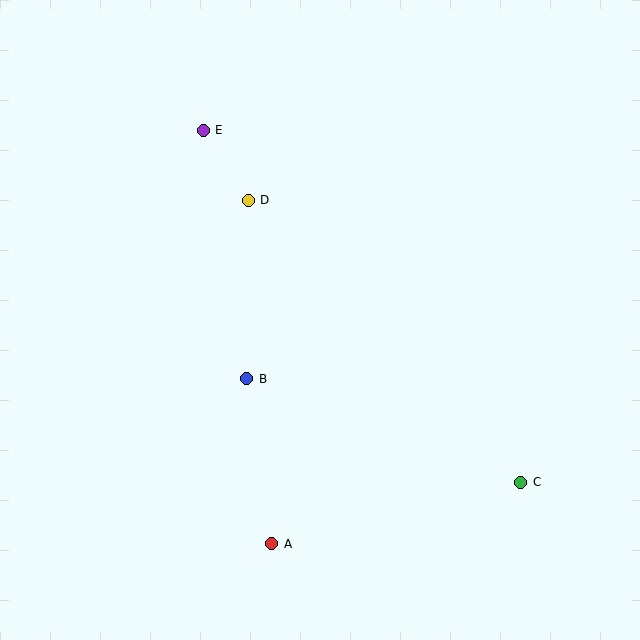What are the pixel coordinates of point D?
Point D is at (248, 200).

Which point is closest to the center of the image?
Point B at (247, 379) is closest to the center.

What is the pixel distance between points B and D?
The distance between B and D is 179 pixels.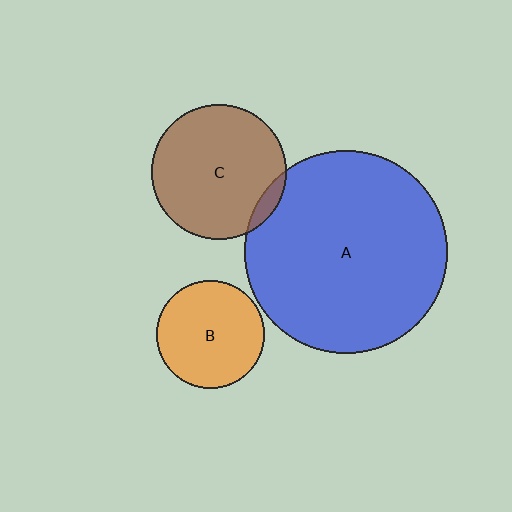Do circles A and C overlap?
Yes.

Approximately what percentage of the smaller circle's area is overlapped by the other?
Approximately 5%.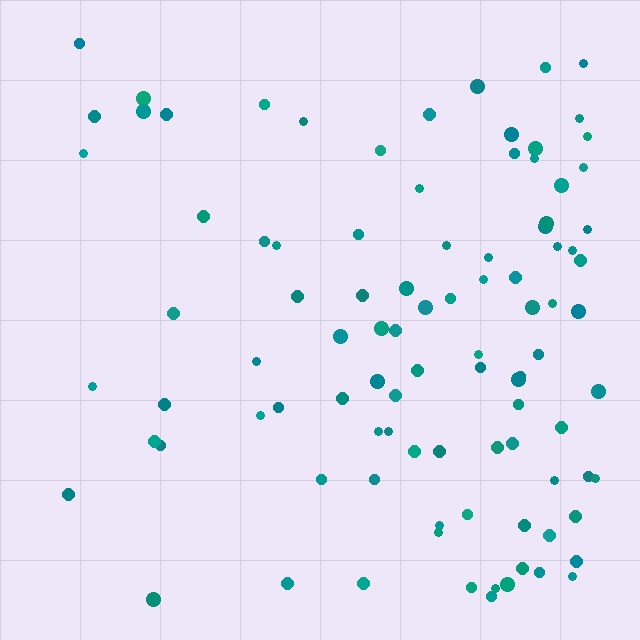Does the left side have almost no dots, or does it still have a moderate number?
Still a moderate number, just noticeably fewer than the right.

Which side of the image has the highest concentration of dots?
The right.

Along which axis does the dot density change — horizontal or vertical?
Horizontal.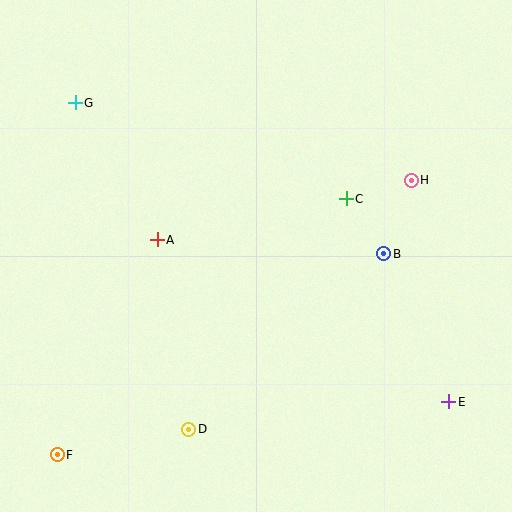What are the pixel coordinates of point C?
Point C is at (346, 199).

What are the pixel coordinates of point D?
Point D is at (189, 429).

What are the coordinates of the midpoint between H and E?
The midpoint between H and E is at (430, 291).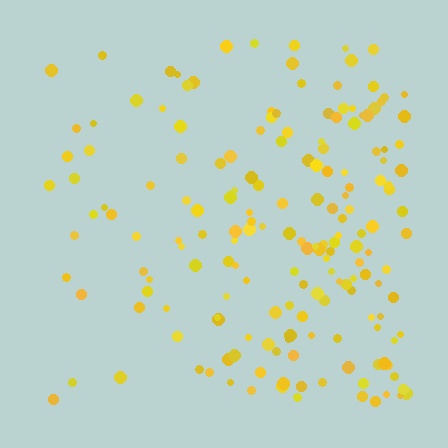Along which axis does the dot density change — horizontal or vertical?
Horizontal.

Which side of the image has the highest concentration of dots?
The right.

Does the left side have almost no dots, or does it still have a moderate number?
Still a moderate number, just noticeably fewer than the right.